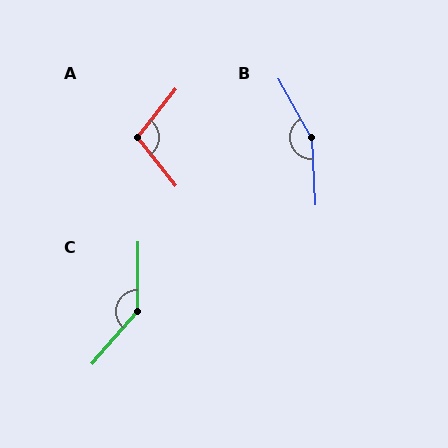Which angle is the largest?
B, at approximately 154 degrees.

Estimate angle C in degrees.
Approximately 139 degrees.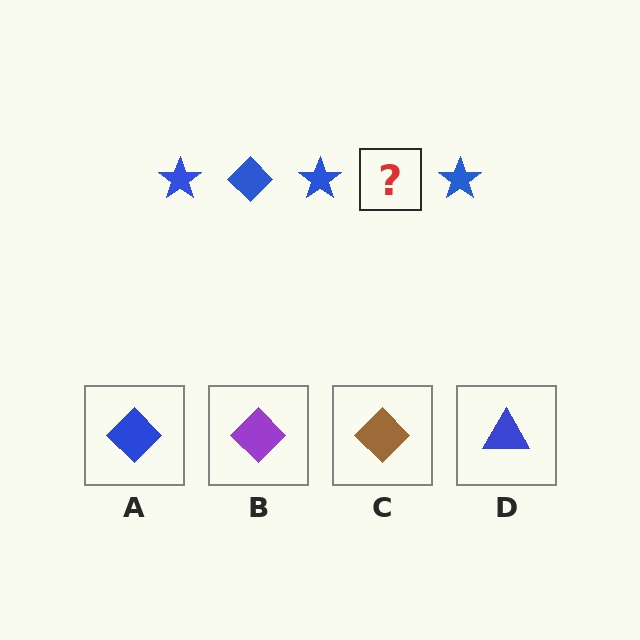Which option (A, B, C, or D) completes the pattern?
A.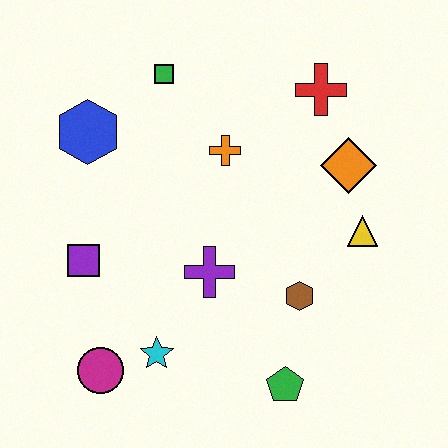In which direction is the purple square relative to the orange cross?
The purple square is to the left of the orange cross.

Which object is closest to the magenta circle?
The cyan star is closest to the magenta circle.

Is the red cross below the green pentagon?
No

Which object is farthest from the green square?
The green pentagon is farthest from the green square.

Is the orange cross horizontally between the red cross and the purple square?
Yes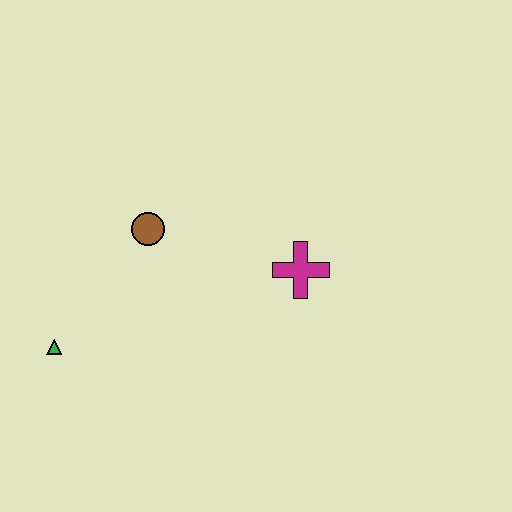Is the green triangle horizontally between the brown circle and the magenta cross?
No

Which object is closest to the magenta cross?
The brown circle is closest to the magenta cross.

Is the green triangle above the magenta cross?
No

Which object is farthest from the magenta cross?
The green triangle is farthest from the magenta cross.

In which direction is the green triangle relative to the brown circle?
The green triangle is below the brown circle.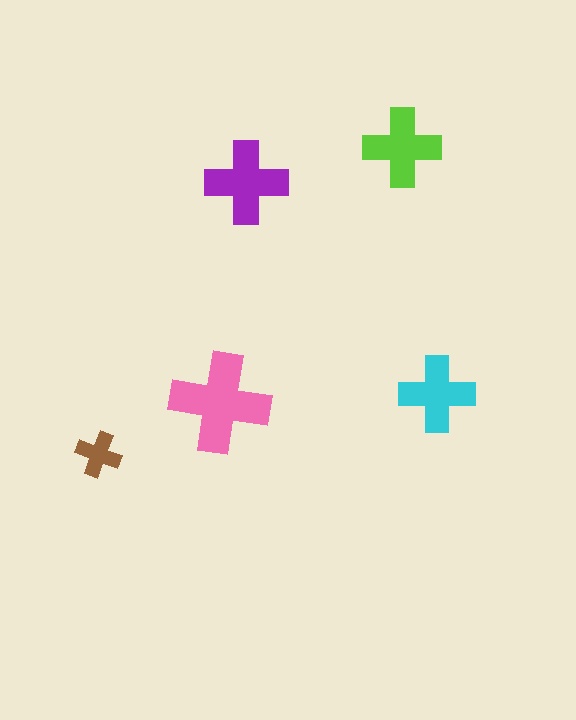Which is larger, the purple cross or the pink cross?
The pink one.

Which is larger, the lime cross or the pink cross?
The pink one.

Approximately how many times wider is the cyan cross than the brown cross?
About 1.5 times wider.